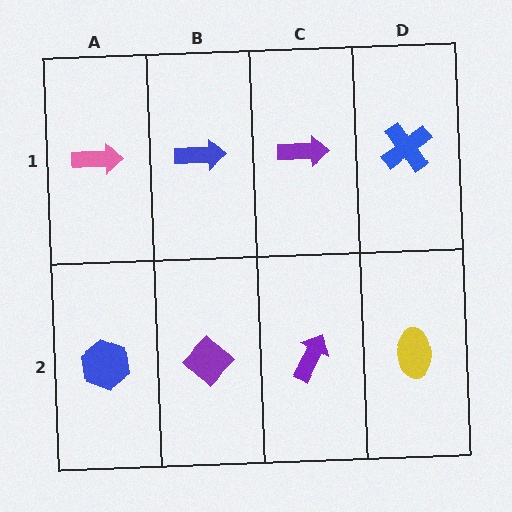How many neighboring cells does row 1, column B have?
3.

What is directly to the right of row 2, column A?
A purple diamond.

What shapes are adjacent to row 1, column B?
A purple diamond (row 2, column B), a pink arrow (row 1, column A), a purple arrow (row 1, column C).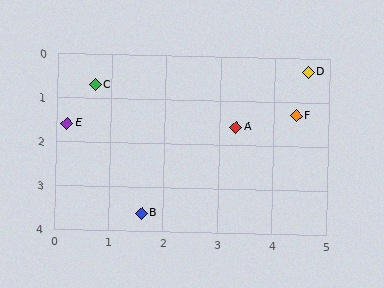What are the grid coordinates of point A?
Point A is at approximately (3.3, 1.6).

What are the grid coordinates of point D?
Point D is at approximately (4.6, 0.3).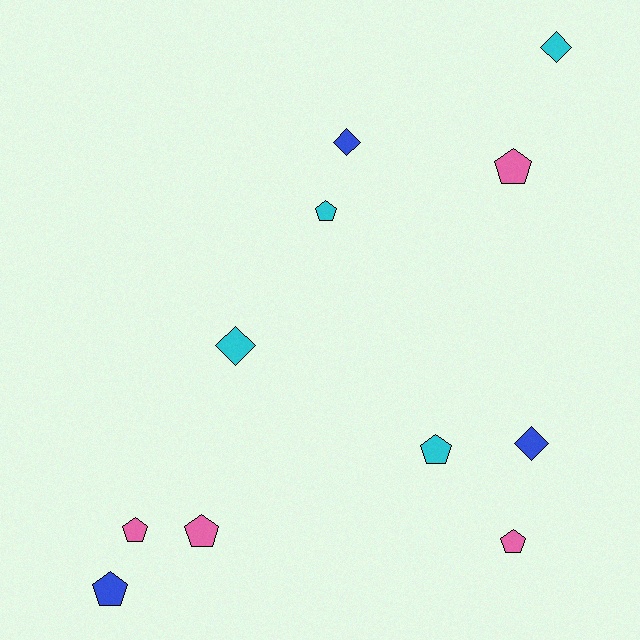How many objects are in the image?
There are 11 objects.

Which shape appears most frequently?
Pentagon, with 7 objects.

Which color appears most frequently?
Pink, with 4 objects.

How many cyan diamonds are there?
There are 2 cyan diamonds.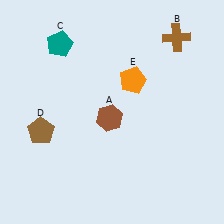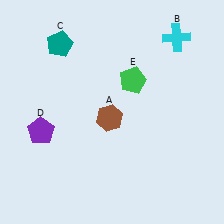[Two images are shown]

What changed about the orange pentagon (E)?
In Image 1, E is orange. In Image 2, it changed to green.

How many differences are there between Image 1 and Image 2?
There are 3 differences between the two images.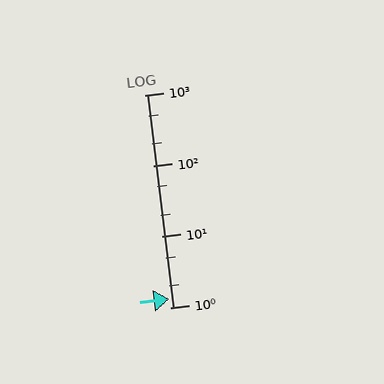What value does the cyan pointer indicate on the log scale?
The pointer indicates approximately 1.3.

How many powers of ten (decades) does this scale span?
The scale spans 3 decades, from 1 to 1000.